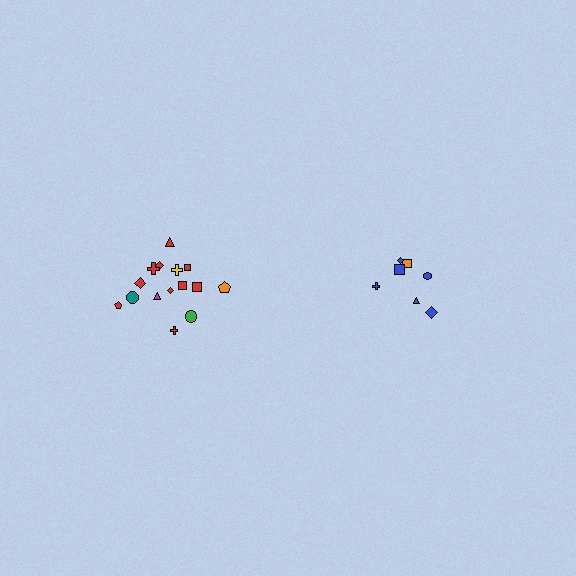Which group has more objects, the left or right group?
The left group.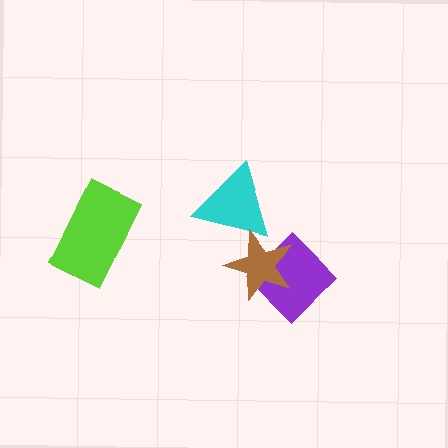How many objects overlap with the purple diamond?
1 object overlaps with the purple diamond.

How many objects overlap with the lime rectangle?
0 objects overlap with the lime rectangle.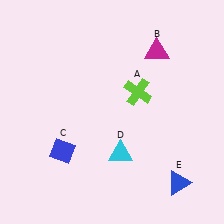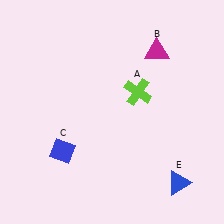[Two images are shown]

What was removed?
The cyan triangle (D) was removed in Image 2.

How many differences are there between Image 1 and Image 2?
There is 1 difference between the two images.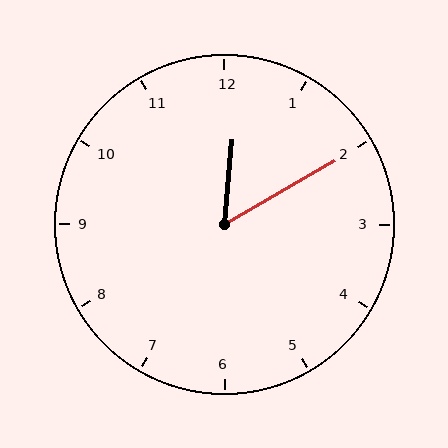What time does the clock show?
12:10.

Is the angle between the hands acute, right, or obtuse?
It is acute.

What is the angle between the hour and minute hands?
Approximately 55 degrees.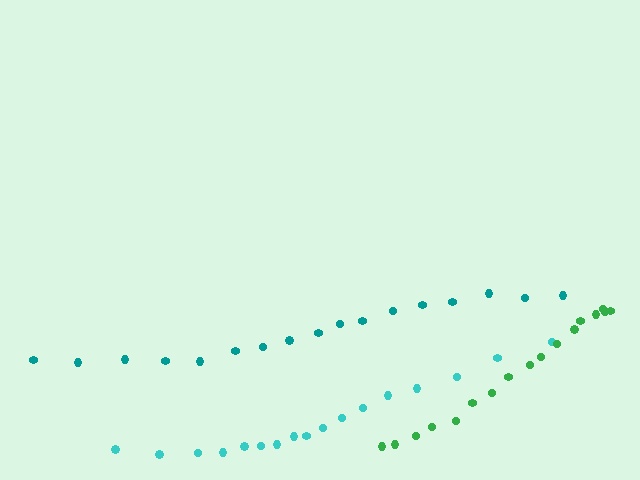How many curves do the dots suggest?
There are 3 distinct paths.